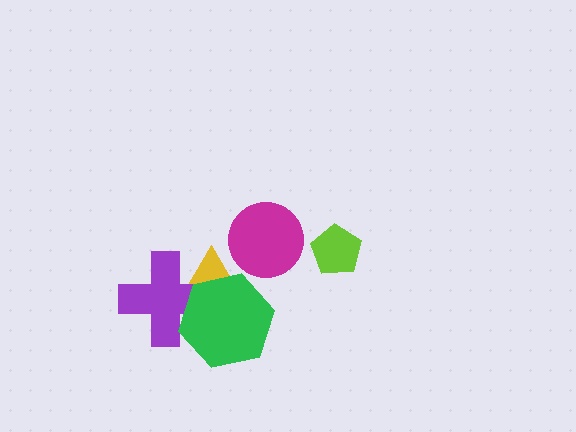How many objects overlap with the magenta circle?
0 objects overlap with the magenta circle.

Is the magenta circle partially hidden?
No, no other shape covers it.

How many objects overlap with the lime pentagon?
0 objects overlap with the lime pentagon.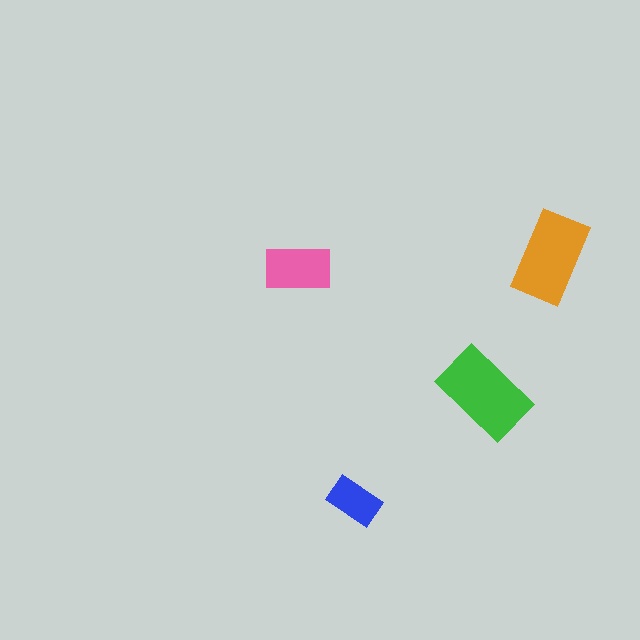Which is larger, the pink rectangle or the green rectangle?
The green one.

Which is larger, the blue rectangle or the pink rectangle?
The pink one.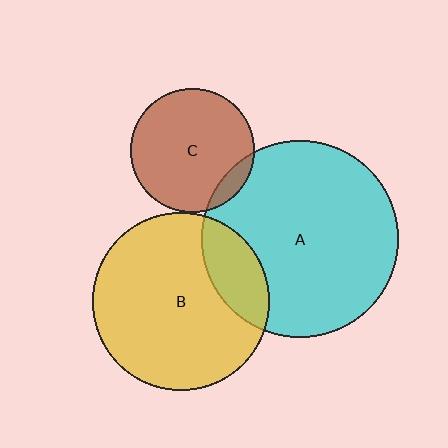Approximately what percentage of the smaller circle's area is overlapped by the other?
Approximately 10%.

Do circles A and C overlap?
Yes.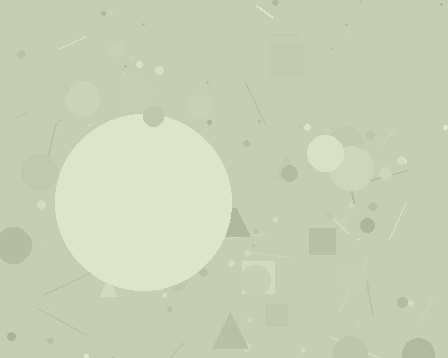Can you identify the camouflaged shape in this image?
The camouflaged shape is a circle.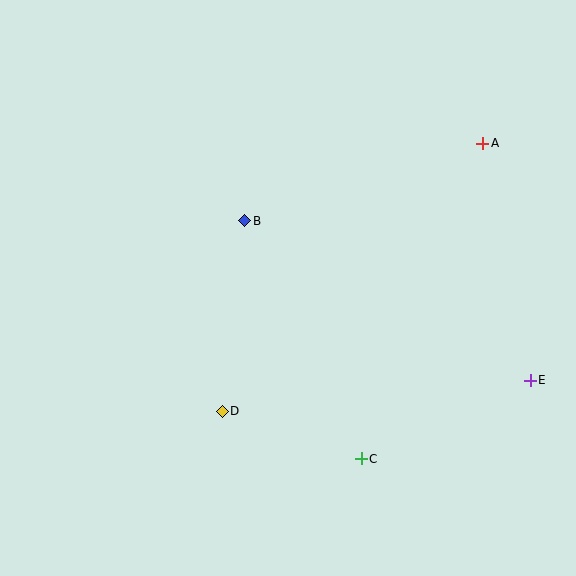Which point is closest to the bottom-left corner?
Point D is closest to the bottom-left corner.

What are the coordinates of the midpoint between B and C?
The midpoint between B and C is at (303, 340).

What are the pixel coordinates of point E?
Point E is at (530, 380).